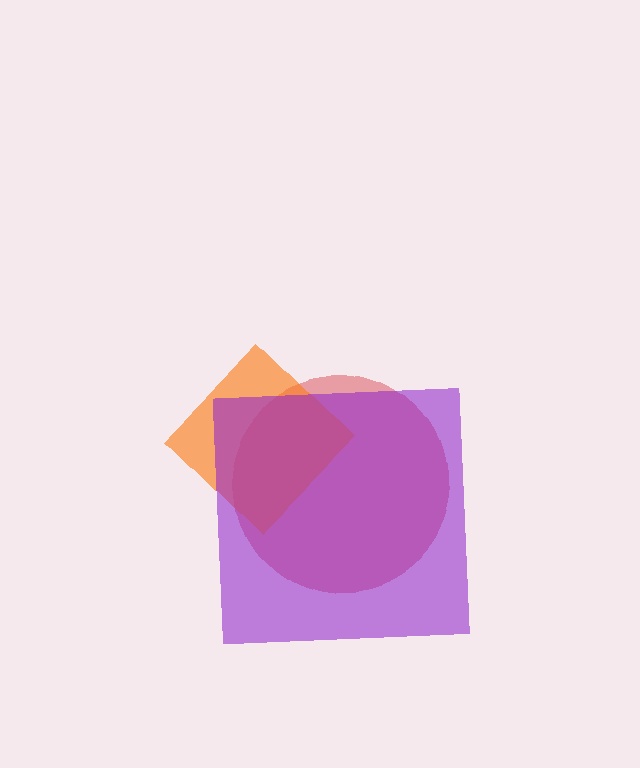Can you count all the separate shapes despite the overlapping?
Yes, there are 3 separate shapes.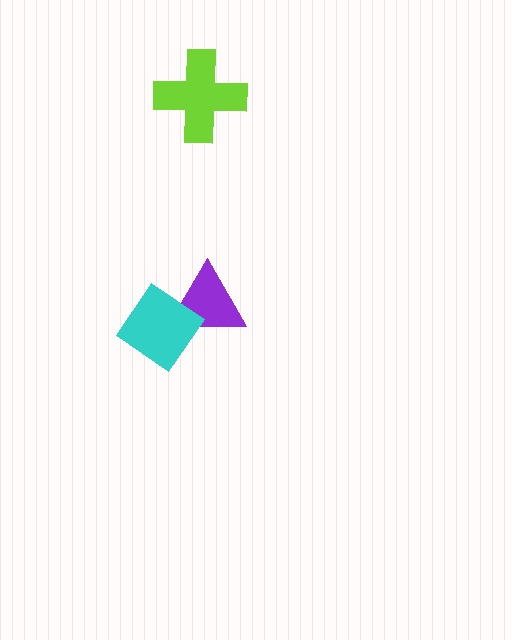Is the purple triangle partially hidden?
Yes, it is partially covered by another shape.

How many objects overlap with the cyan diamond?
1 object overlaps with the cyan diamond.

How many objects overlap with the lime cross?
0 objects overlap with the lime cross.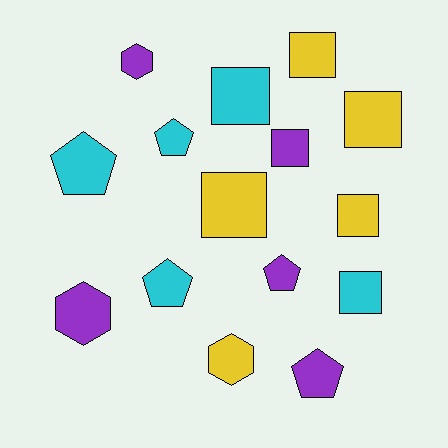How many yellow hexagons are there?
There is 1 yellow hexagon.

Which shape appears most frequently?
Square, with 7 objects.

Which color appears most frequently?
Yellow, with 5 objects.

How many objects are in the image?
There are 15 objects.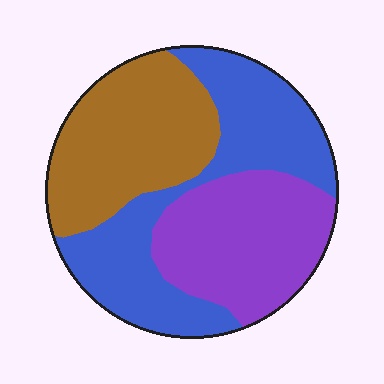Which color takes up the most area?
Blue, at roughly 40%.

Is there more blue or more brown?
Blue.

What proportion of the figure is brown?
Brown takes up between a quarter and a half of the figure.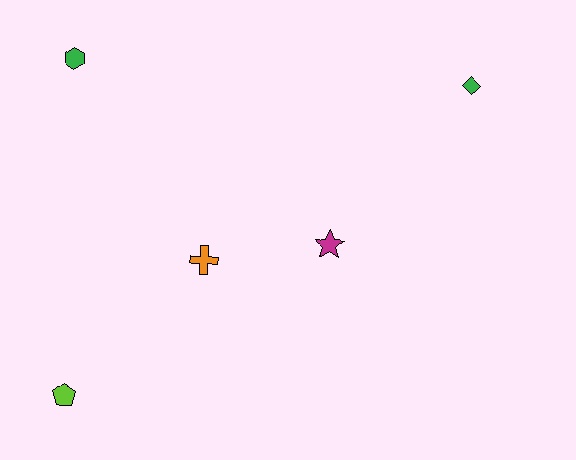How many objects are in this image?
There are 5 objects.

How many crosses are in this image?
There is 1 cross.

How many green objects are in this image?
There are 2 green objects.